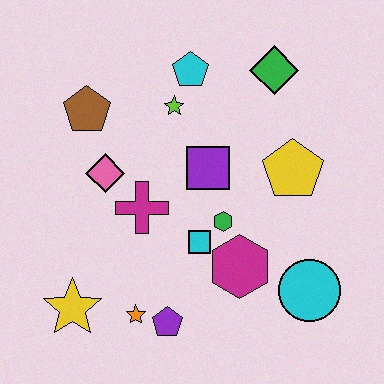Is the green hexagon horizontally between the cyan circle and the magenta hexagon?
No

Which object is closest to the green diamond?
The cyan pentagon is closest to the green diamond.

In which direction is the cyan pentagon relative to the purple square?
The cyan pentagon is above the purple square.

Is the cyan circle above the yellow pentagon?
No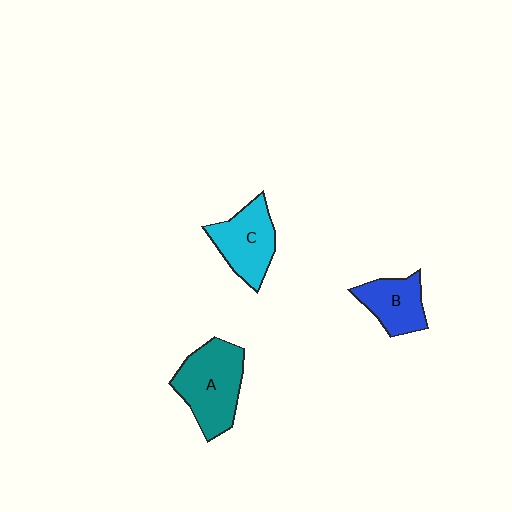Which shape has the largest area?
Shape A (teal).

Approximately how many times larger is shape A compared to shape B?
Approximately 1.6 times.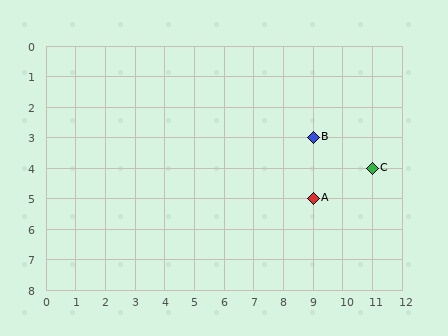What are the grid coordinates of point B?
Point B is at grid coordinates (9, 3).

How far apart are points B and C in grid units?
Points B and C are 2 columns and 1 row apart (about 2.2 grid units diagonally).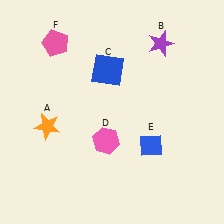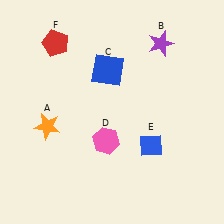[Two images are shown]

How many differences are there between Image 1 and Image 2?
There is 1 difference between the two images.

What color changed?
The pentagon (F) changed from pink in Image 1 to red in Image 2.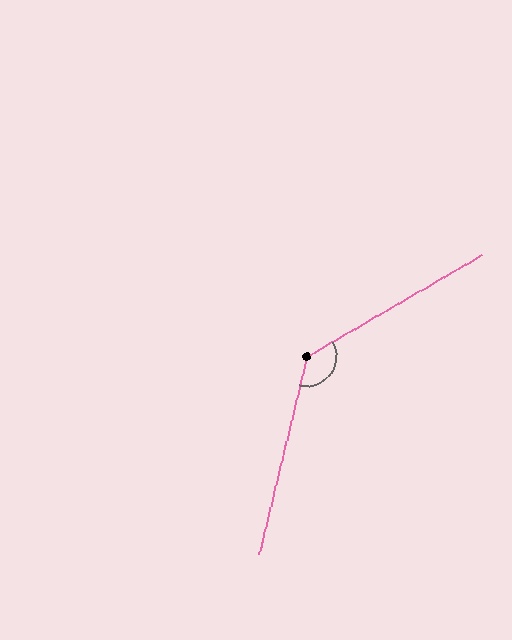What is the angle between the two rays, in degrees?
Approximately 133 degrees.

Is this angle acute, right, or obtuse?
It is obtuse.